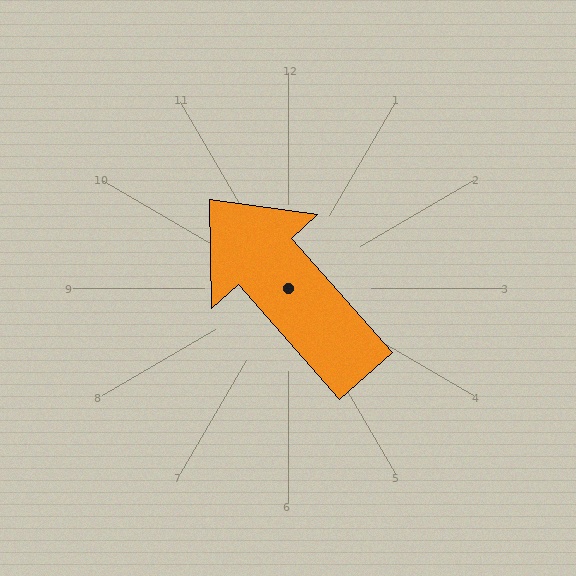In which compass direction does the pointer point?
Northwest.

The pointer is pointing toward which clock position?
Roughly 11 o'clock.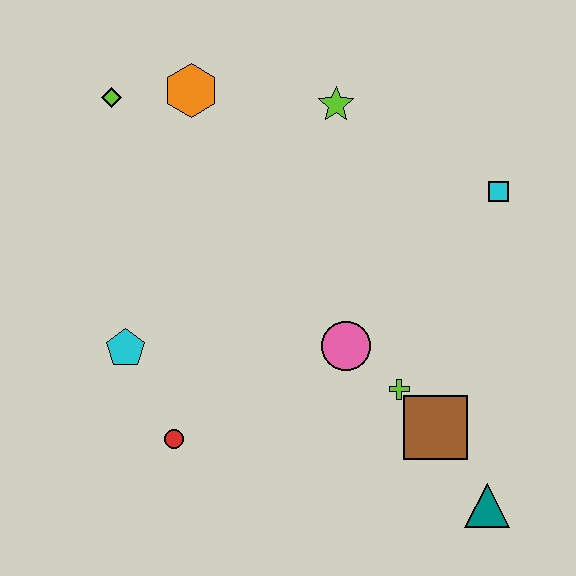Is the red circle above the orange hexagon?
No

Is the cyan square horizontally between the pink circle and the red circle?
No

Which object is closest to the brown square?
The lime cross is closest to the brown square.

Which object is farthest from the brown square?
The lime diamond is farthest from the brown square.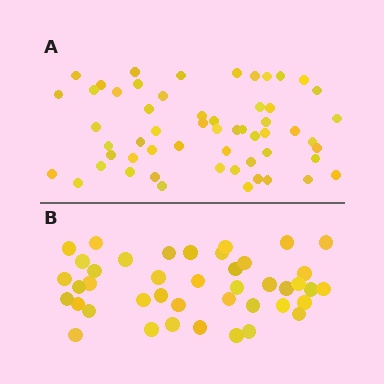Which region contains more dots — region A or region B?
Region A (the top region) has more dots.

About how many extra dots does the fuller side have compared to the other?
Region A has approximately 15 more dots than region B.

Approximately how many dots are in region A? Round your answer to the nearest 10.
About 60 dots. (The exact count is 56, which rounds to 60.)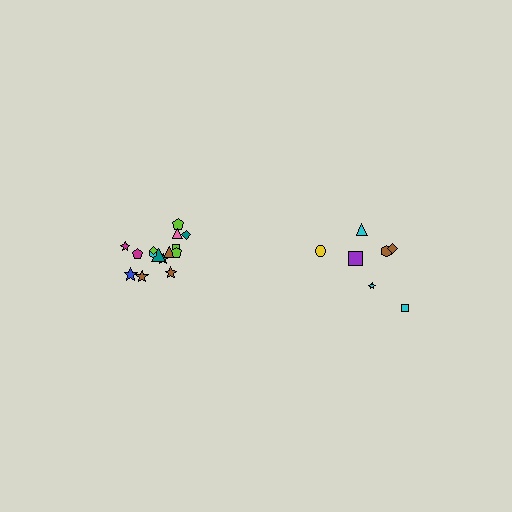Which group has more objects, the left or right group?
The left group.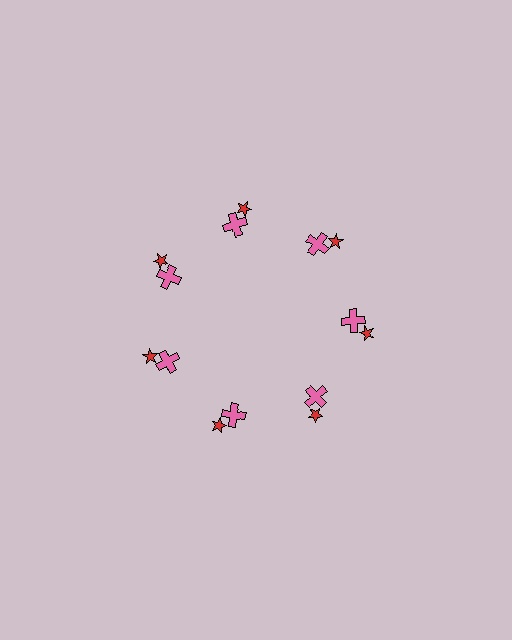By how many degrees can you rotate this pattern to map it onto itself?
The pattern maps onto itself every 51 degrees of rotation.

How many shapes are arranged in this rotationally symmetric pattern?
There are 14 shapes, arranged in 7 groups of 2.